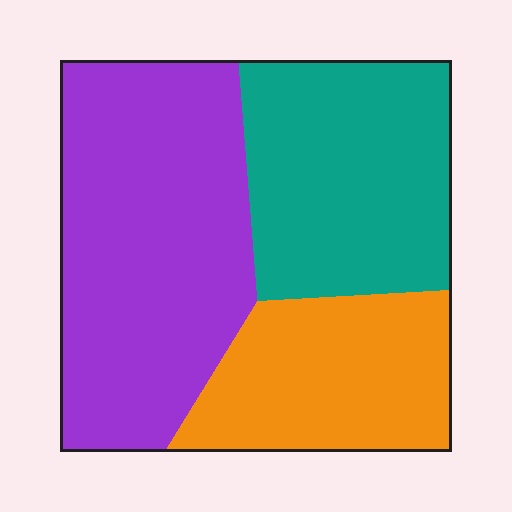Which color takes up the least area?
Orange, at roughly 25%.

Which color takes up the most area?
Purple, at roughly 45%.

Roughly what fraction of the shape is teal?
Teal takes up about one third (1/3) of the shape.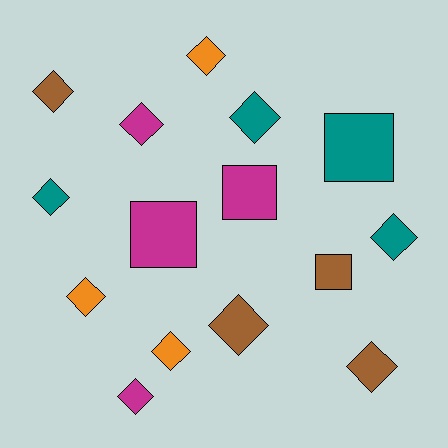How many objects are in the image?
There are 15 objects.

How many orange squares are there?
There are no orange squares.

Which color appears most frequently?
Magenta, with 4 objects.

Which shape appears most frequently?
Diamond, with 11 objects.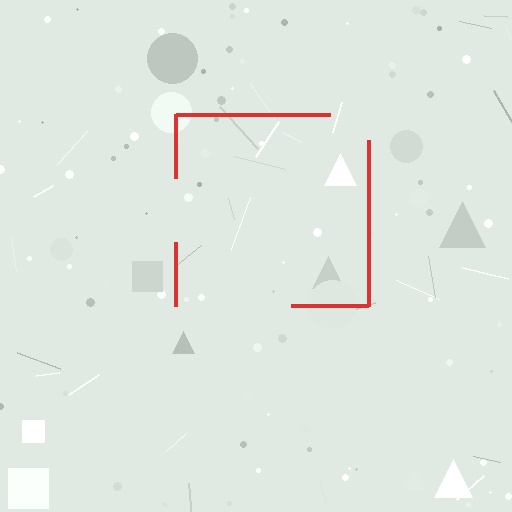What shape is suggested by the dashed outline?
The dashed outline suggests a square.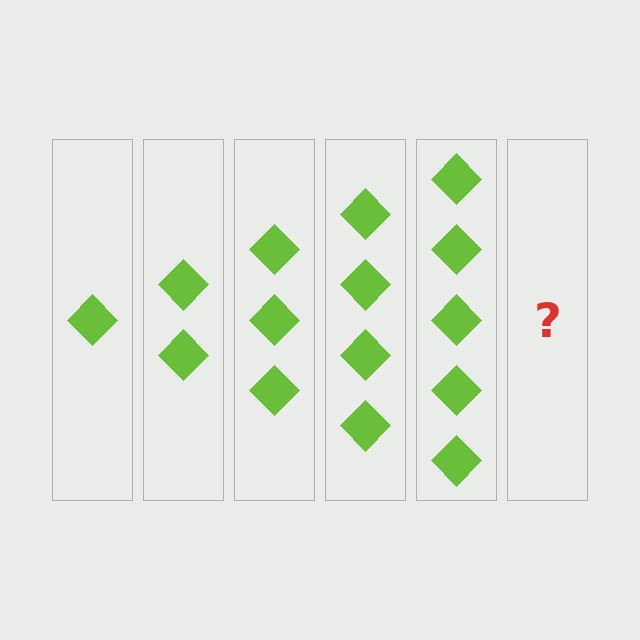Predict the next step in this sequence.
The next step is 6 diamonds.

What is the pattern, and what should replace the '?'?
The pattern is that each step adds one more diamond. The '?' should be 6 diamonds.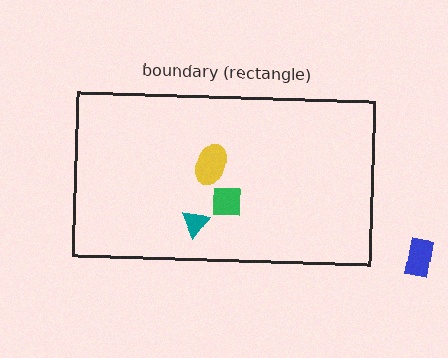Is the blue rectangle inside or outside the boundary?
Outside.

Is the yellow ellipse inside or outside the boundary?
Inside.